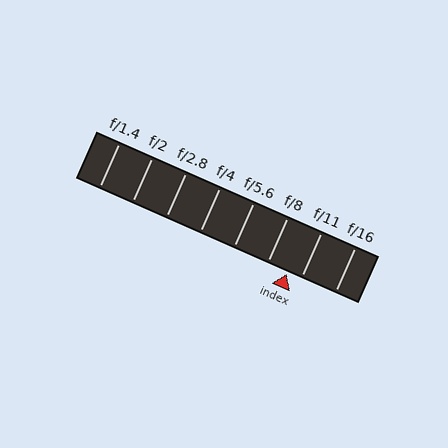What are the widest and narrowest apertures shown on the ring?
The widest aperture shown is f/1.4 and the narrowest is f/16.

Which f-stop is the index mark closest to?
The index mark is closest to f/11.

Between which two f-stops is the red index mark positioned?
The index mark is between f/8 and f/11.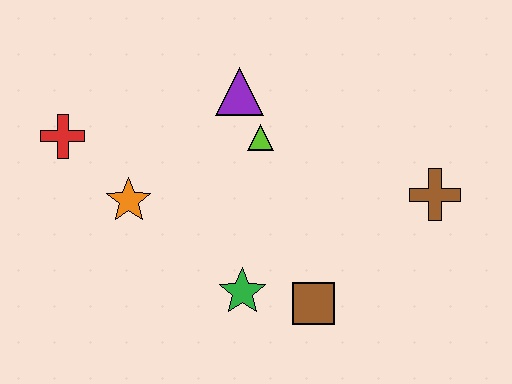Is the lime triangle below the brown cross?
No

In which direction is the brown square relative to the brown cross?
The brown square is to the left of the brown cross.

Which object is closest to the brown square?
The green star is closest to the brown square.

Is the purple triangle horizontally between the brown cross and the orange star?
Yes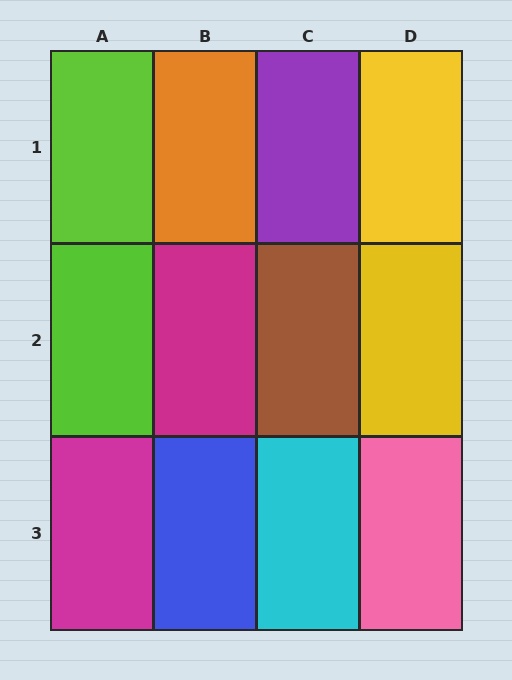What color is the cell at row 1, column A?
Lime.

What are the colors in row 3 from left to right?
Magenta, blue, cyan, pink.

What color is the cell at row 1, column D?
Yellow.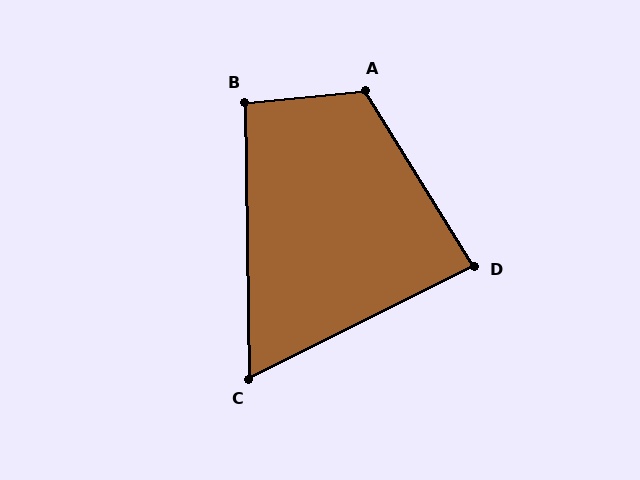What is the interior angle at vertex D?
Approximately 85 degrees (acute).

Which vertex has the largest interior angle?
A, at approximately 116 degrees.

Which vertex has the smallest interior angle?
C, at approximately 64 degrees.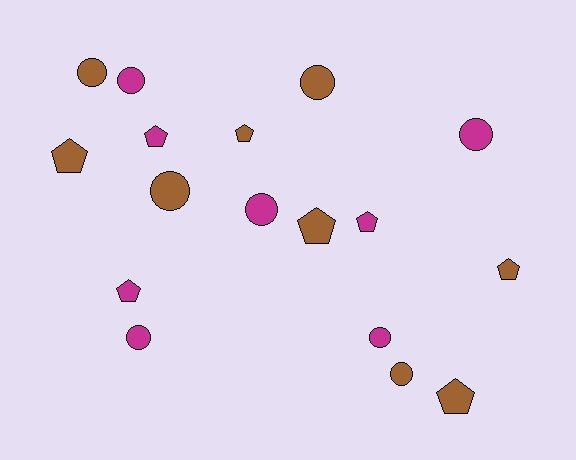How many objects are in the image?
There are 17 objects.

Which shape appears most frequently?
Circle, with 9 objects.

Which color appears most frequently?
Brown, with 9 objects.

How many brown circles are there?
There are 4 brown circles.